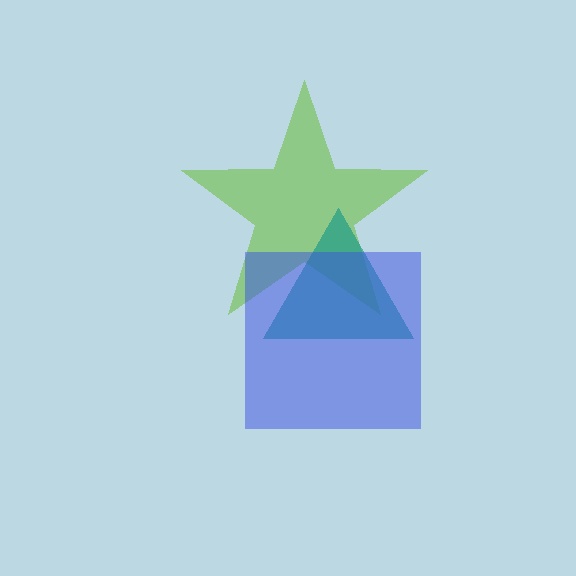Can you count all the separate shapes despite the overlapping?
Yes, there are 3 separate shapes.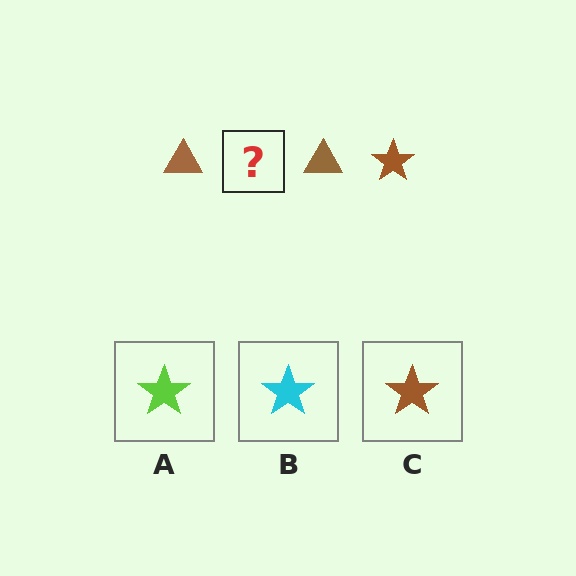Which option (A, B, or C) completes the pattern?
C.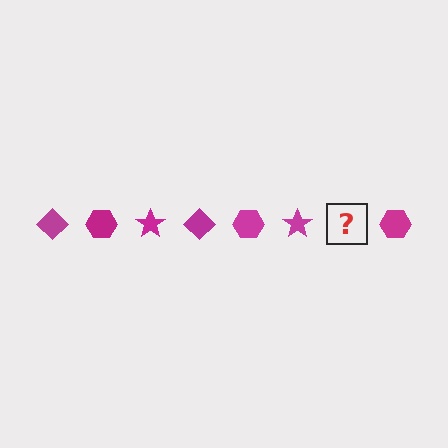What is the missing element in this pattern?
The missing element is a magenta diamond.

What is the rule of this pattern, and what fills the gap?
The rule is that the pattern cycles through diamond, hexagon, star shapes in magenta. The gap should be filled with a magenta diamond.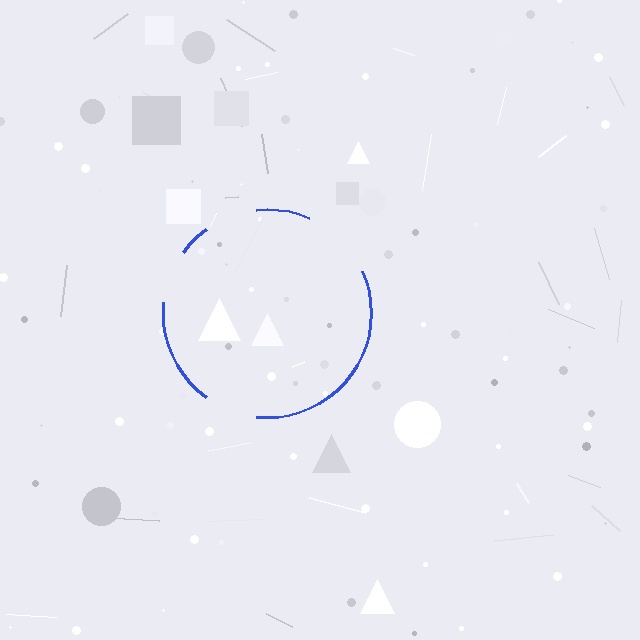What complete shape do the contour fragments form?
The contour fragments form a circle.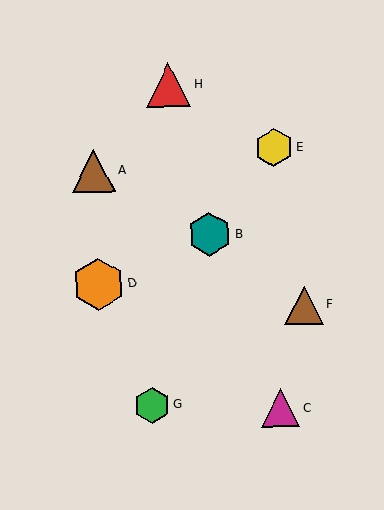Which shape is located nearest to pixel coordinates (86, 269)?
The orange hexagon (labeled D) at (98, 284) is nearest to that location.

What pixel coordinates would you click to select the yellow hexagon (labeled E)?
Click at (274, 148) to select the yellow hexagon E.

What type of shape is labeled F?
Shape F is a brown triangle.